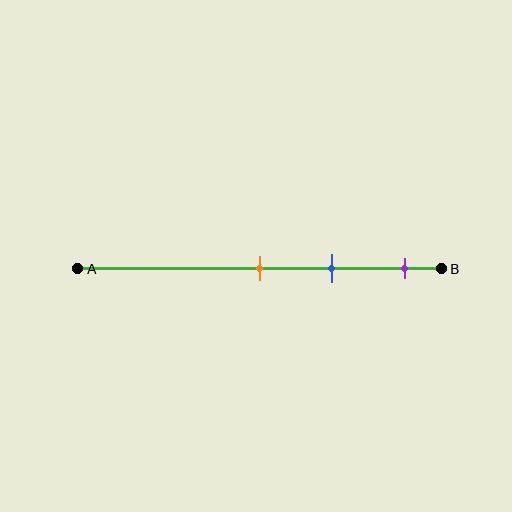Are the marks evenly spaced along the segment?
Yes, the marks are approximately evenly spaced.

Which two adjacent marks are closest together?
The orange and blue marks are the closest adjacent pair.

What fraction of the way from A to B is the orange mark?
The orange mark is approximately 50% (0.5) of the way from A to B.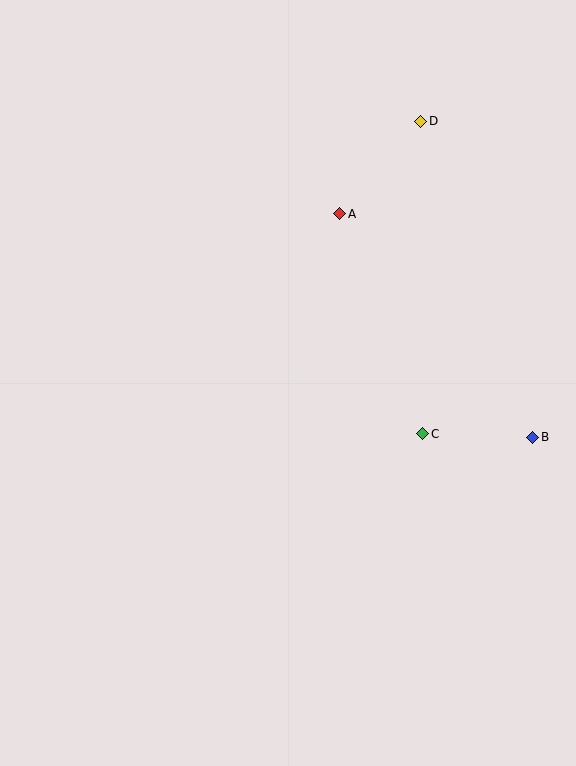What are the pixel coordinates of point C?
Point C is at (423, 434).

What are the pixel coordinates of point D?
Point D is at (421, 121).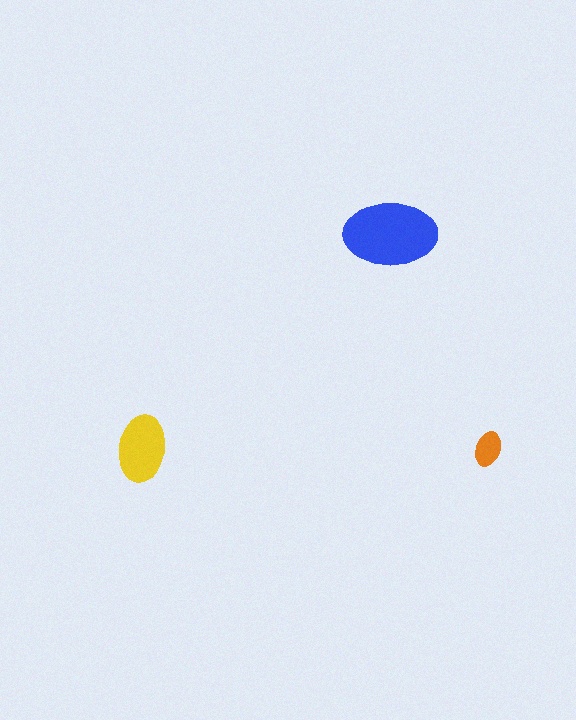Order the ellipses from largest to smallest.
the blue one, the yellow one, the orange one.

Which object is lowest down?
The orange ellipse is bottommost.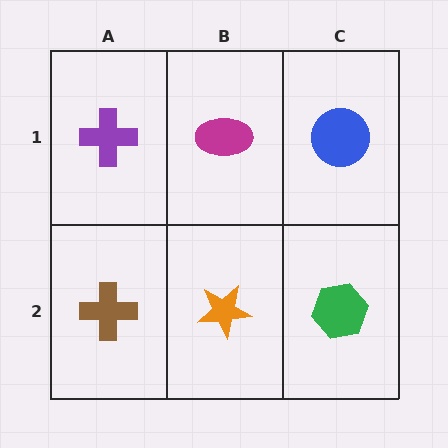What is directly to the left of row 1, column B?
A purple cross.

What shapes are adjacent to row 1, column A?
A brown cross (row 2, column A), a magenta ellipse (row 1, column B).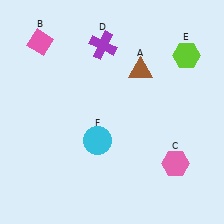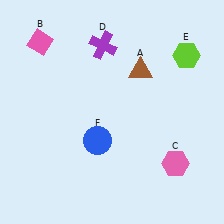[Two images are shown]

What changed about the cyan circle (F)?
In Image 1, F is cyan. In Image 2, it changed to blue.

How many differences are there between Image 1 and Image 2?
There is 1 difference between the two images.